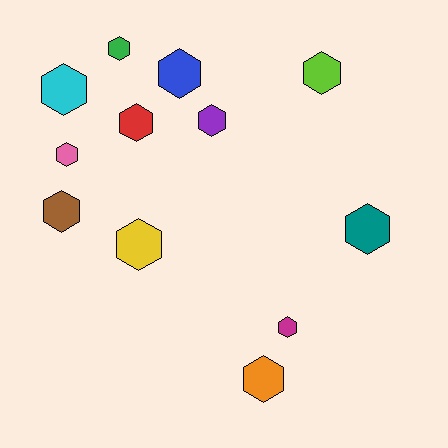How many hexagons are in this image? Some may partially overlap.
There are 12 hexagons.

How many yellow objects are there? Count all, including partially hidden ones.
There is 1 yellow object.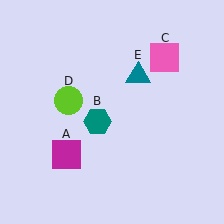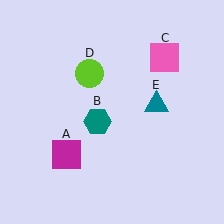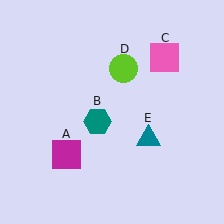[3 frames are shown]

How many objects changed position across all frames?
2 objects changed position: lime circle (object D), teal triangle (object E).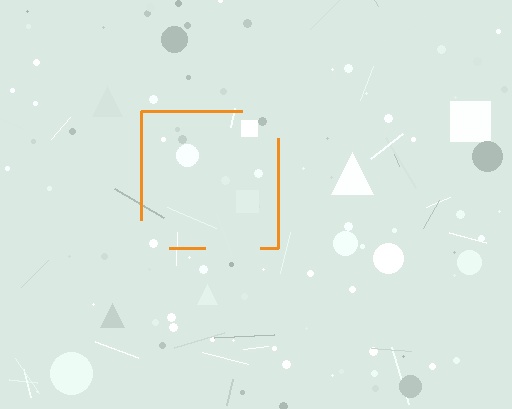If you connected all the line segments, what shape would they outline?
They would outline a square.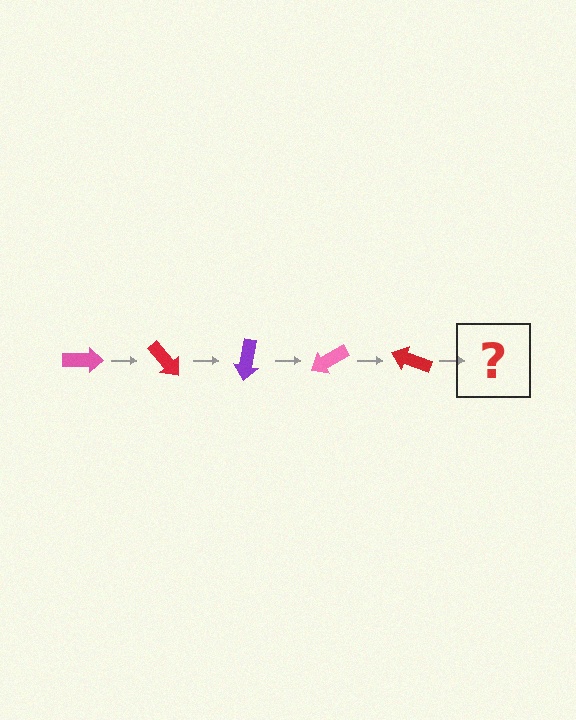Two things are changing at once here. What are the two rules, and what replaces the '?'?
The two rules are that it rotates 50 degrees each step and the color cycles through pink, red, and purple. The '?' should be a purple arrow, rotated 250 degrees from the start.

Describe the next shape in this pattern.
It should be a purple arrow, rotated 250 degrees from the start.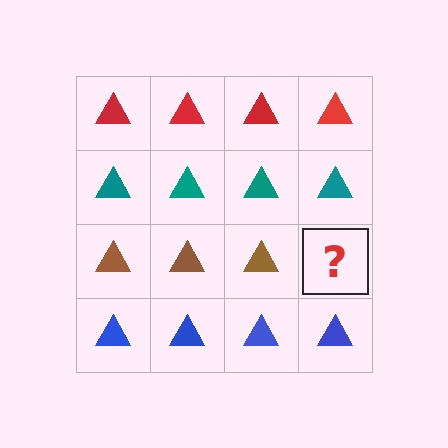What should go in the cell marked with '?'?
The missing cell should contain a brown triangle.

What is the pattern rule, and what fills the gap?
The rule is that each row has a consistent color. The gap should be filled with a brown triangle.